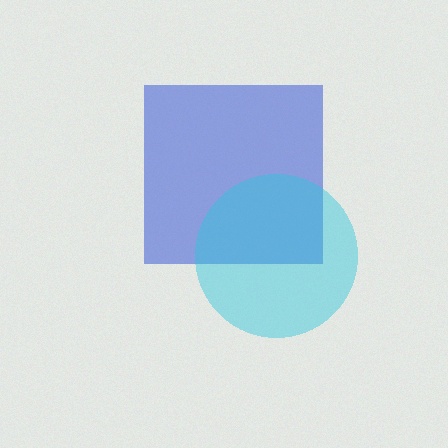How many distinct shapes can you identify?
There are 2 distinct shapes: a blue square, a cyan circle.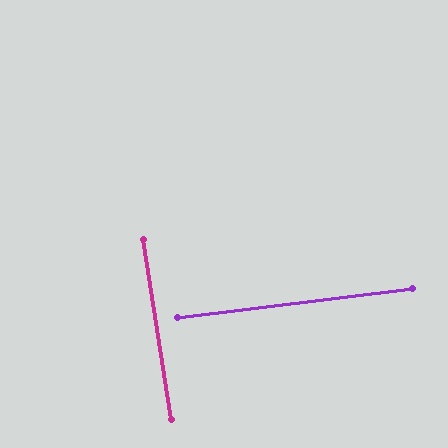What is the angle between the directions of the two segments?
Approximately 88 degrees.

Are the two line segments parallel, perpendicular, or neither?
Perpendicular — they meet at approximately 88°.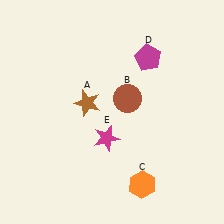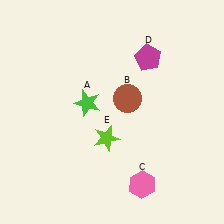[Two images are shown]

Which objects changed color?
A changed from brown to green. C changed from orange to pink. E changed from magenta to lime.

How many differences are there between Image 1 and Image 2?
There are 3 differences between the two images.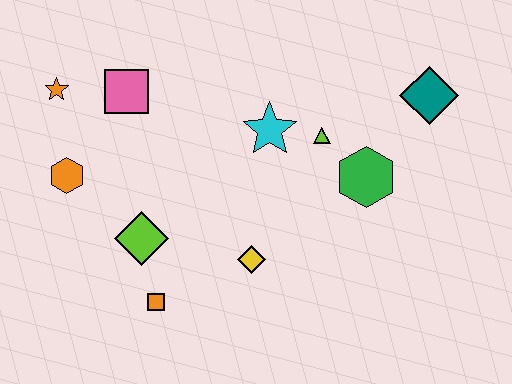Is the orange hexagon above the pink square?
No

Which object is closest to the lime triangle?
The cyan star is closest to the lime triangle.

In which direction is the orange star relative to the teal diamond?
The orange star is to the left of the teal diamond.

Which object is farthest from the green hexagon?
The orange star is farthest from the green hexagon.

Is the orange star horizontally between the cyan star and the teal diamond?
No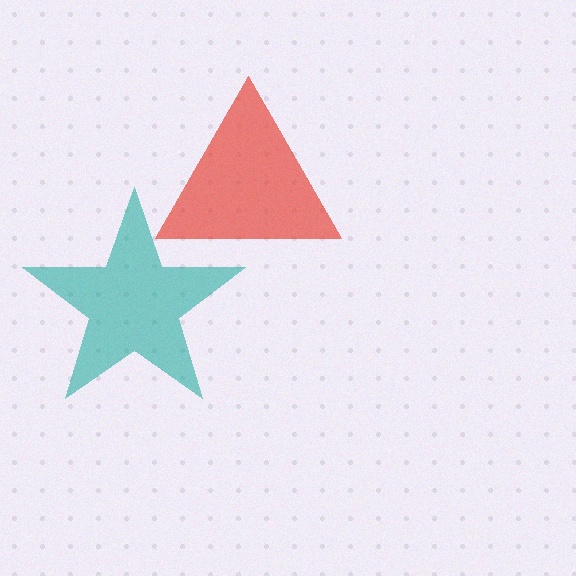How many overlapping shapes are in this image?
There are 2 overlapping shapes in the image.